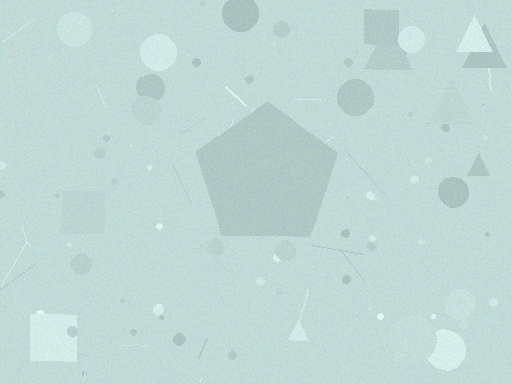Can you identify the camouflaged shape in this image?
The camouflaged shape is a pentagon.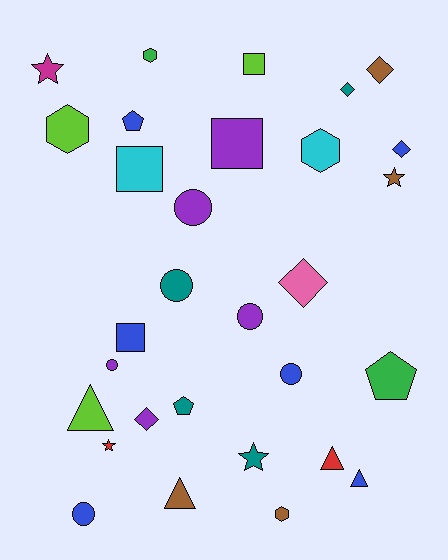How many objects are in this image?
There are 30 objects.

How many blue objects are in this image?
There are 6 blue objects.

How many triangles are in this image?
There are 4 triangles.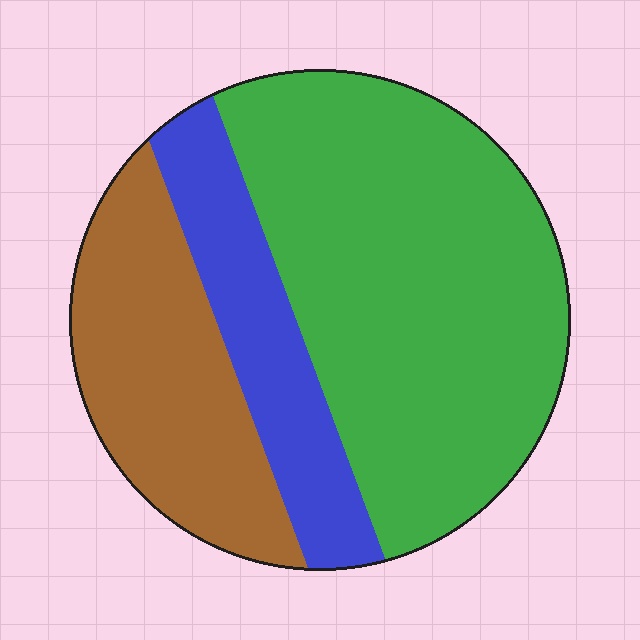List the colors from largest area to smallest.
From largest to smallest: green, brown, blue.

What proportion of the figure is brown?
Brown covers around 25% of the figure.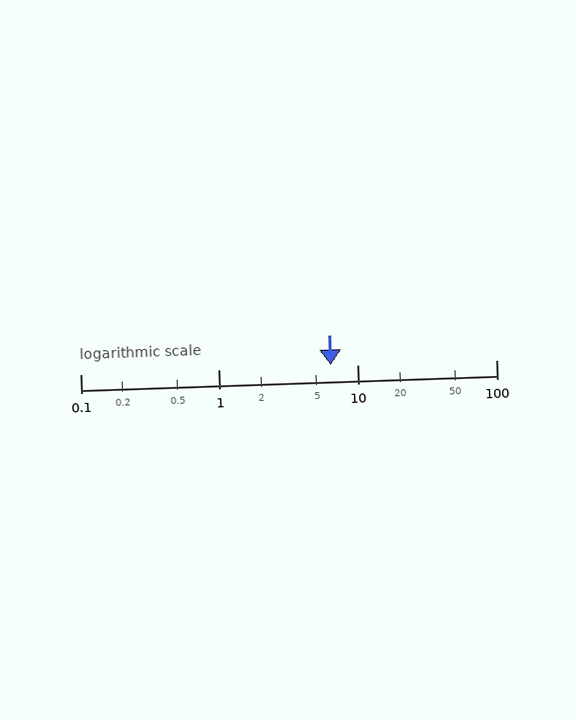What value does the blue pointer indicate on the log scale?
The pointer indicates approximately 6.4.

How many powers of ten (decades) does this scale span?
The scale spans 3 decades, from 0.1 to 100.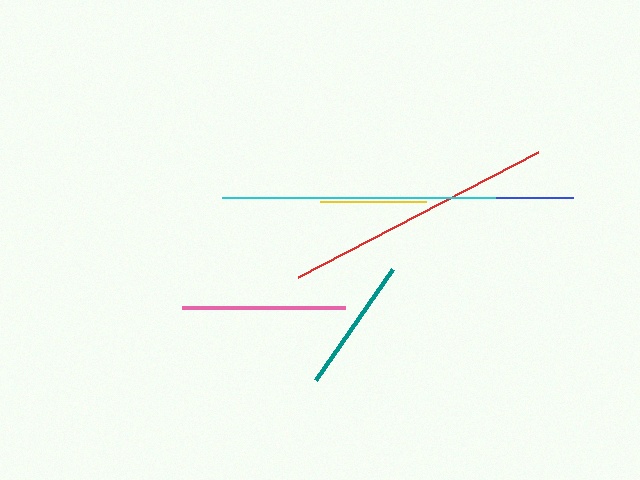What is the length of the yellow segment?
The yellow segment is approximately 106 pixels long.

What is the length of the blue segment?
The blue segment is approximately 237 pixels long.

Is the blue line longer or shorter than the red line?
The red line is longer than the blue line.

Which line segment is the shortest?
The yellow line is the shortest at approximately 106 pixels.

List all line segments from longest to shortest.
From longest to shortest: cyan, red, blue, pink, teal, yellow.